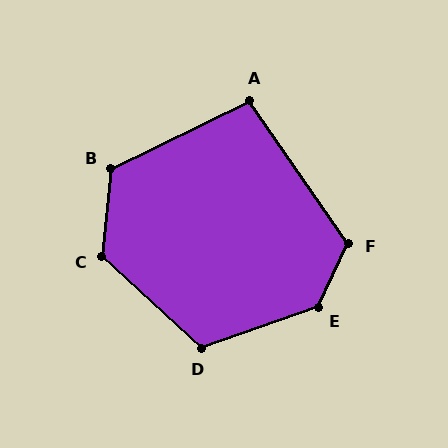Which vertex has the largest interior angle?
E, at approximately 134 degrees.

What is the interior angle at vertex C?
Approximately 127 degrees (obtuse).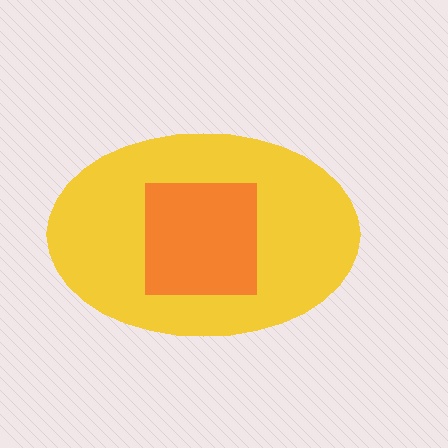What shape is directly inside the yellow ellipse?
The orange square.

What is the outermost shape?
The yellow ellipse.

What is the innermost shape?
The orange square.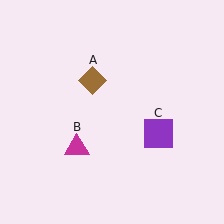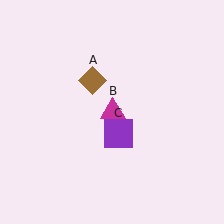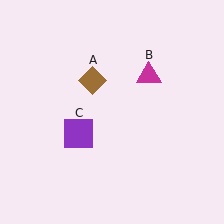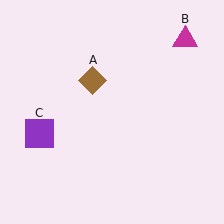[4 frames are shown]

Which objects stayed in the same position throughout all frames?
Brown diamond (object A) remained stationary.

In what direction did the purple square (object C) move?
The purple square (object C) moved left.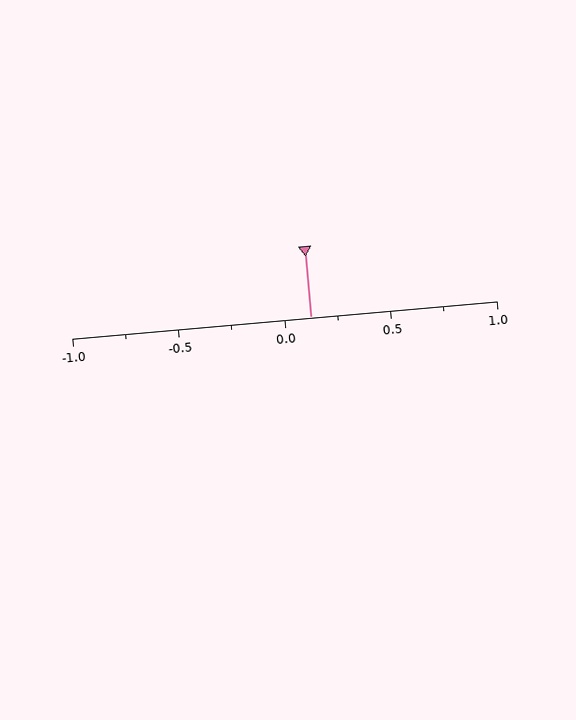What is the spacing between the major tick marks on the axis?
The major ticks are spaced 0.5 apart.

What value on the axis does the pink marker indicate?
The marker indicates approximately 0.12.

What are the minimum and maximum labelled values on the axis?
The axis runs from -1.0 to 1.0.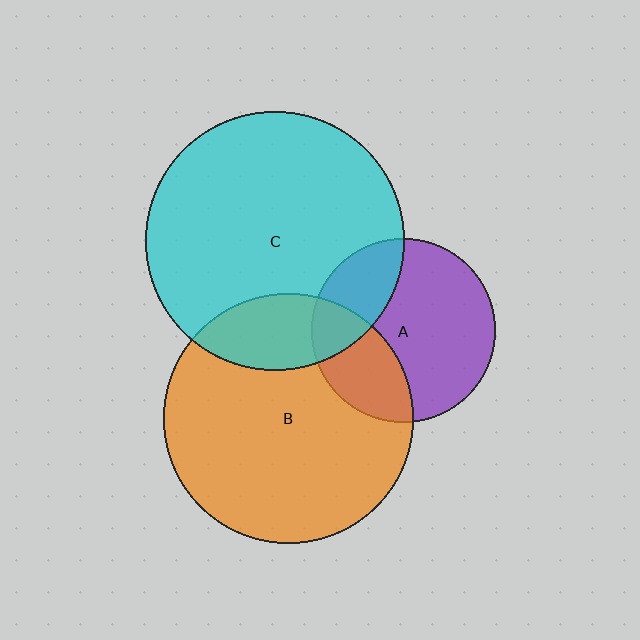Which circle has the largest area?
Circle C (cyan).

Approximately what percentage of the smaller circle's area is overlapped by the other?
Approximately 25%.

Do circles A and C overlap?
Yes.